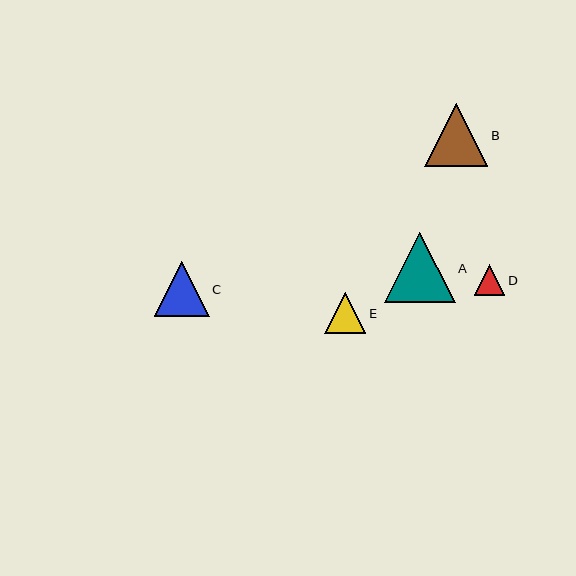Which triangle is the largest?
Triangle A is the largest with a size of approximately 71 pixels.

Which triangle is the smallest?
Triangle D is the smallest with a size of approximately 31 pixels.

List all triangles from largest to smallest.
From largest to smallest: A, B, C, E, D.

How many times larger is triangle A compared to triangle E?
Triangle A is approximately 1.7 times the size of triangle E.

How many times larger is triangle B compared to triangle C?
Triangle B is approximately 1.2 times the size of triangle C.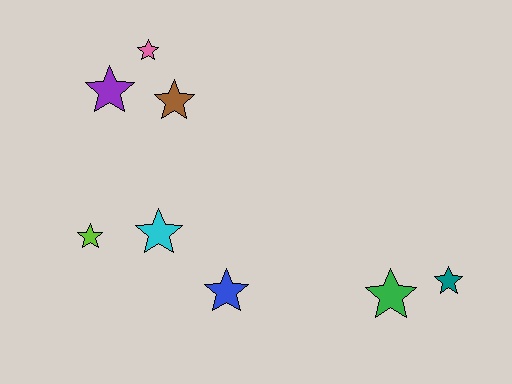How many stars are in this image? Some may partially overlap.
There are 8 stars.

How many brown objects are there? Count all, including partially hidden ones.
There is 1 brown object.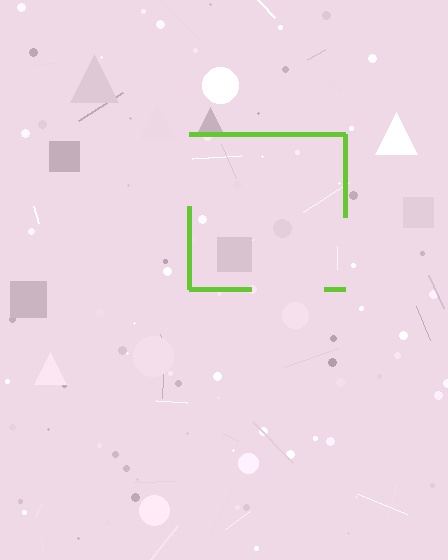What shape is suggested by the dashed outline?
The dashed outline suggests a square.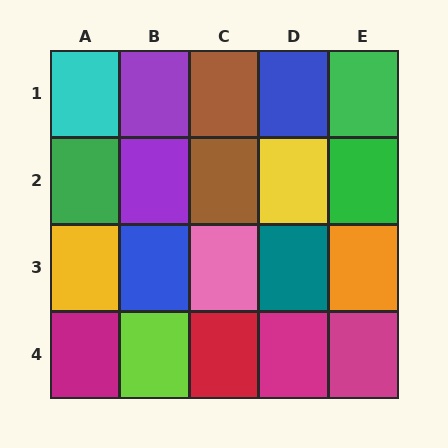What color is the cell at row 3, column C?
Pink.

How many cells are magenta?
3 cells are magenta.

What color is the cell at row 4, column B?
Lime.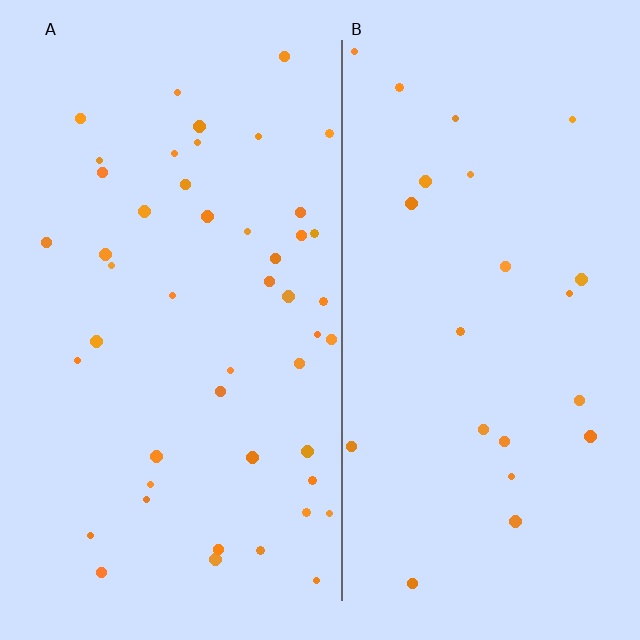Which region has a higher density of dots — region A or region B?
A (the left).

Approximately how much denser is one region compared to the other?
Approximately 2.1× — region A over region B.